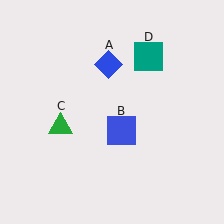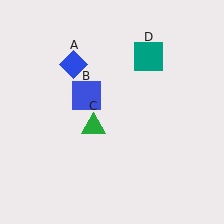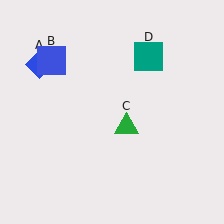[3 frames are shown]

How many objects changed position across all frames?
3 objects changed position: blue diamond (object A), blue square (object B), green triangle (object C).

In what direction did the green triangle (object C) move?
The green triangle (object C) moved right.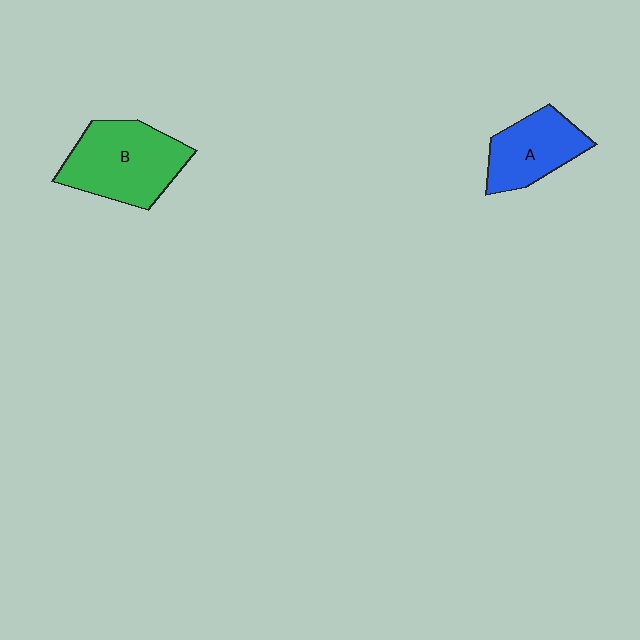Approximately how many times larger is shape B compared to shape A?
Approximately 1.4 times.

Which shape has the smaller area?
Shape A (blue).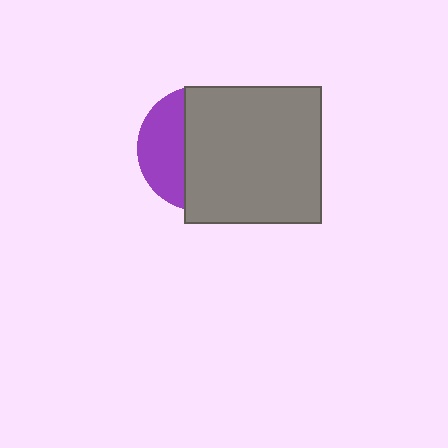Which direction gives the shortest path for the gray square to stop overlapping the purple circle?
Moving right gives the shortest separation.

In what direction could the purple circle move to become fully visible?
The purple circle could move left. That would shift it out from behind the gray square entirely.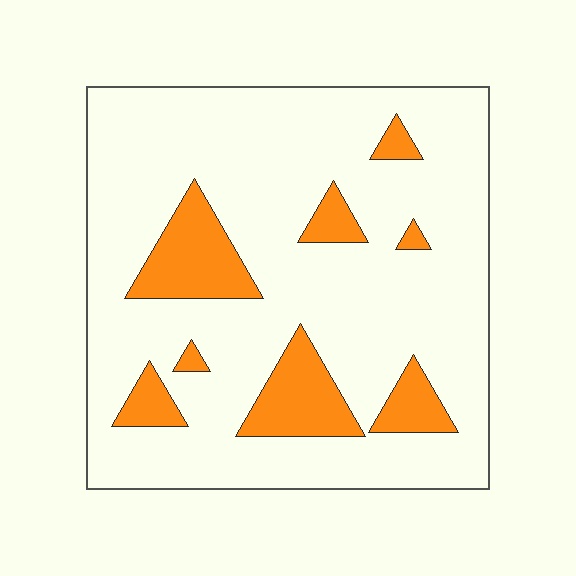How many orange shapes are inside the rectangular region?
8.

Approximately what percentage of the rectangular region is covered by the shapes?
Approximately 15%.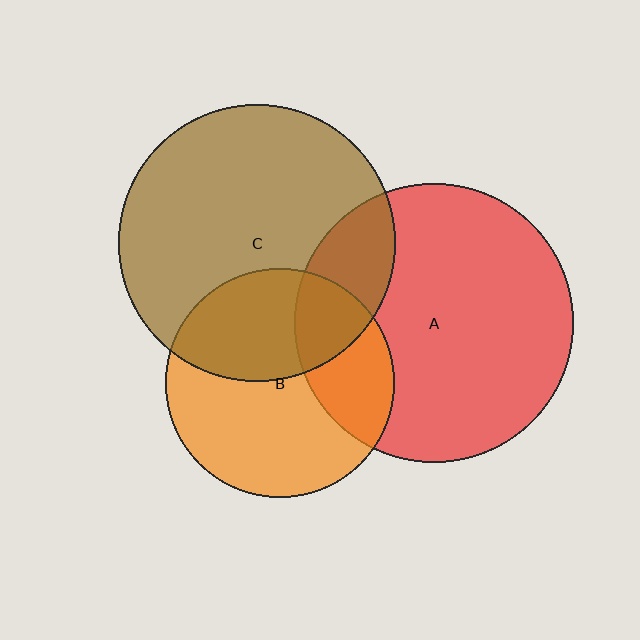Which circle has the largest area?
Circle A (red).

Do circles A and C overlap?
Yes.